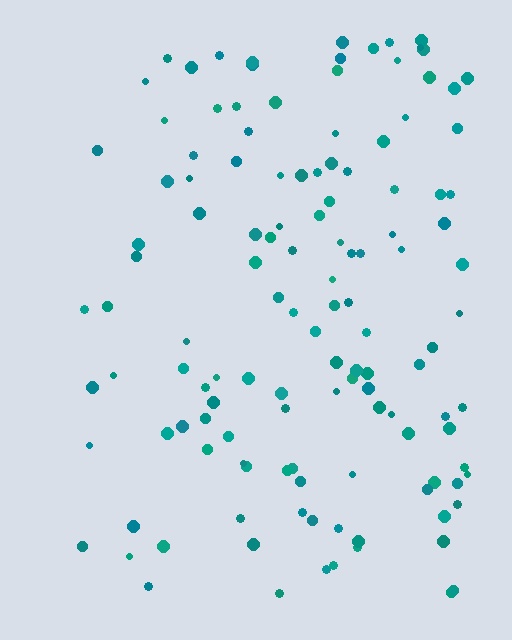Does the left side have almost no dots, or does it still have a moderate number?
Still a moderate number, just noticeably fewer than the right.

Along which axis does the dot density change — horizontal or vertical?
Horizontal.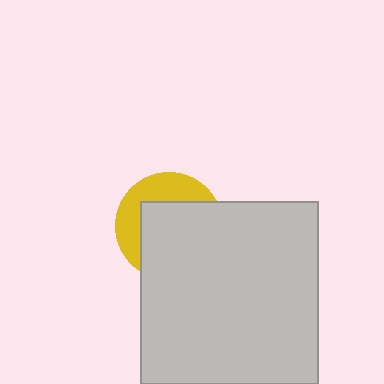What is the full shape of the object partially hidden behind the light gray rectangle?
The partially hidden object is a yellow circle.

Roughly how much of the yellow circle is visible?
A small part of it is visible (roughly 37%).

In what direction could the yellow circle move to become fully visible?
The yellow circle could move toward the upper-left. That would shift it out from behind the light gray rectangle entirely.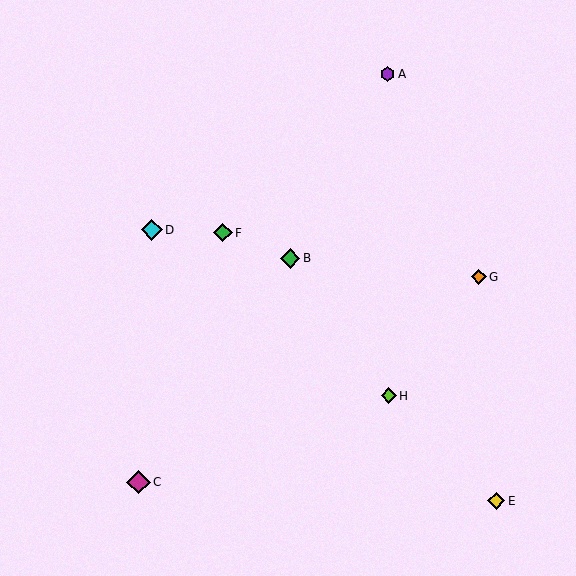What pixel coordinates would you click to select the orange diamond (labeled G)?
Click at (479, 277) to select the orange diamond G.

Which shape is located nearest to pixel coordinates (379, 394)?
The lime diamond (labeled H) at (389, 396) is nearest to that location.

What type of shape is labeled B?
Shape B is a green diamond.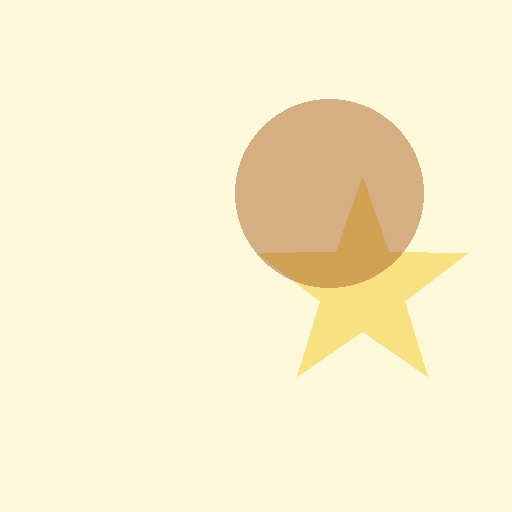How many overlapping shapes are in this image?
There are 2 overlapping shapes in the image.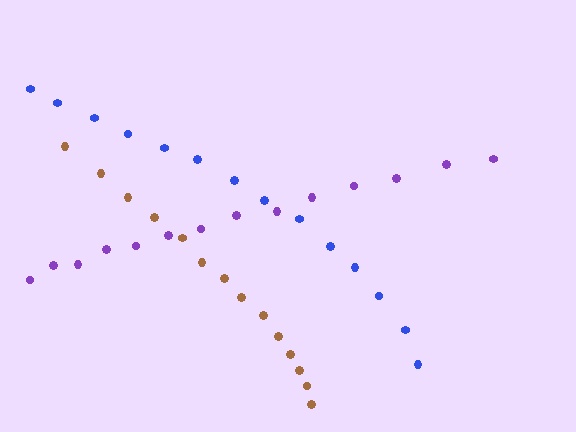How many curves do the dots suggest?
There are 3 distinct paths.